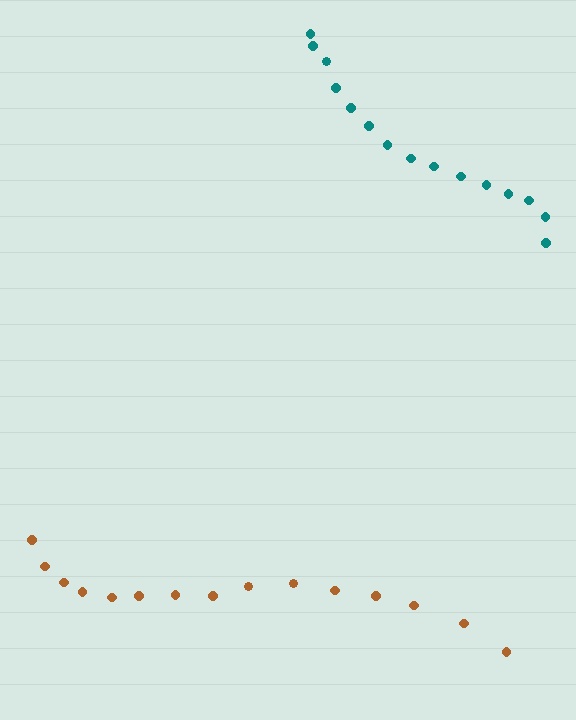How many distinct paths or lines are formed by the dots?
There are 2 distinct paths.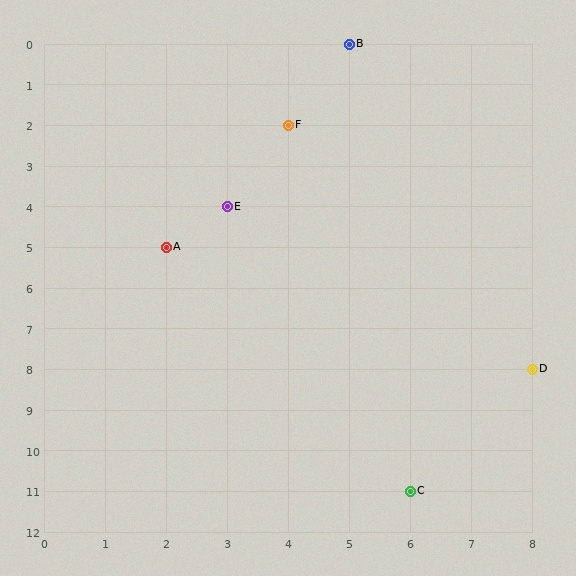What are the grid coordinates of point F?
Point F is at grid coordinates (4, 2).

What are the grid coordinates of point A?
Point A is at grid coordinates (2, 5).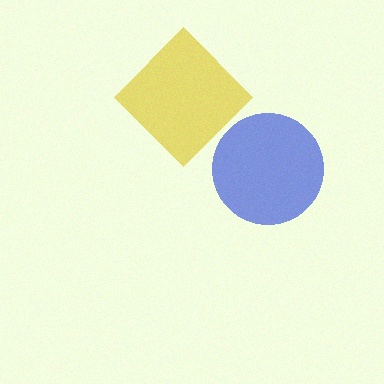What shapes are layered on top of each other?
The layered shapes are: a blue circle, a yellow diamond.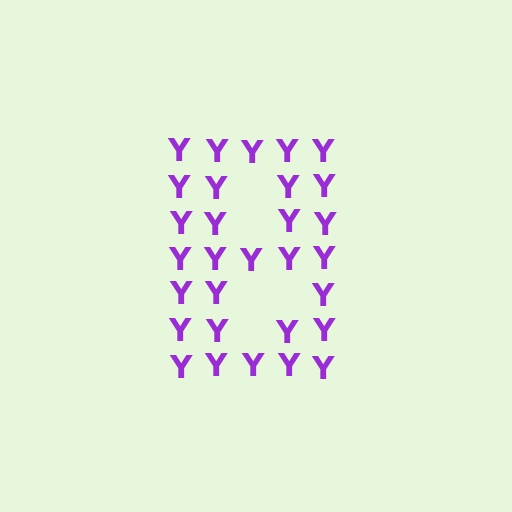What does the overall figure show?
The overall figure shows the letter B.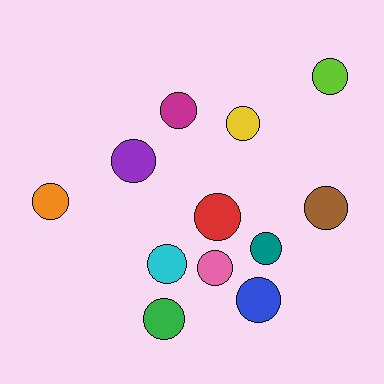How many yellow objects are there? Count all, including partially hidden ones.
There is 1 yellow object.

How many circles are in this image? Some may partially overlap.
There are 12 circles.